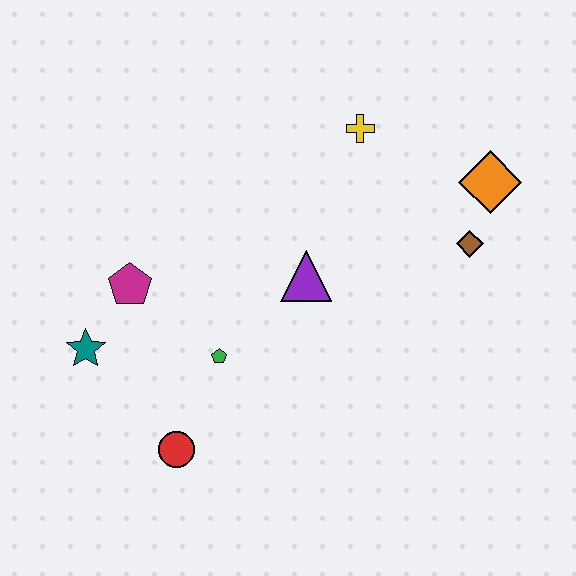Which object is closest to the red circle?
The green pentagon is closest to the red circle.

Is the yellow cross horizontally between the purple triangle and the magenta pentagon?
No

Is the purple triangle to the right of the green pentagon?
Yes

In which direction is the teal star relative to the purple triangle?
The teal star is to the left of the purple triangle.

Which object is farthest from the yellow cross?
The red circle is farthest from the yellow cross.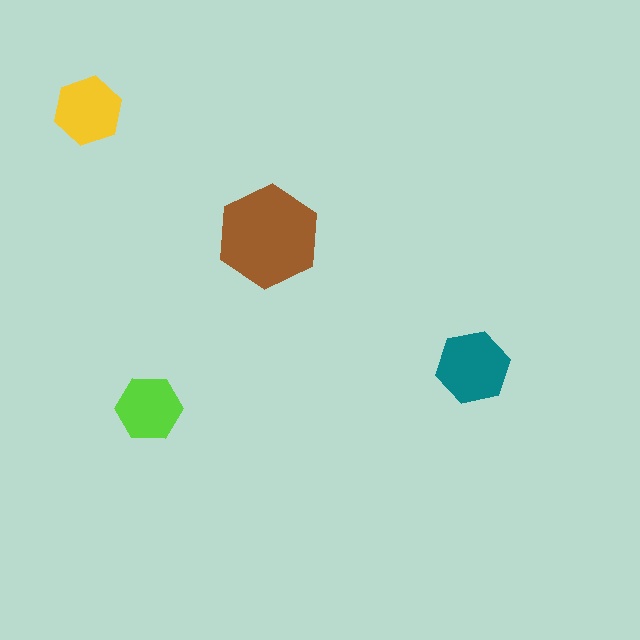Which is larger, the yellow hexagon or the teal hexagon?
The teal one.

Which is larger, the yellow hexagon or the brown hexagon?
The brown one.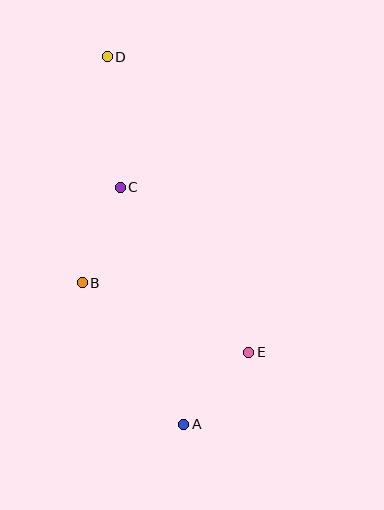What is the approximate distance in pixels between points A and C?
The distance between A and C is approximately 245 pixels.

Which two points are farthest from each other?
Points A and D are farthest from each other.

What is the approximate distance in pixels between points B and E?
The distance between B and E is approximately 180 pixels.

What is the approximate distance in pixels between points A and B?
The distance between A and B is approximately 174 pixels.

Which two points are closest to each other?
Points A and E are closest to each other.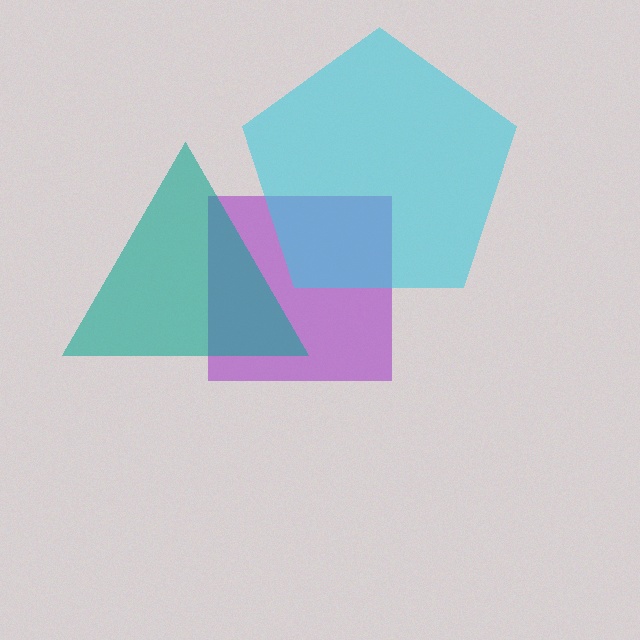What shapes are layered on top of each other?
The layered shapes are: a purple square, a teal triangle, a cyan pentagon.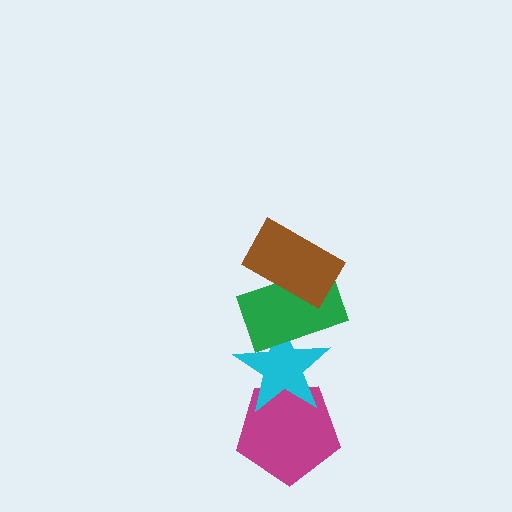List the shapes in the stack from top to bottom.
From top to bottom: the brown rectangle, the green rectangle, the cyan star, the magenta pentagon.